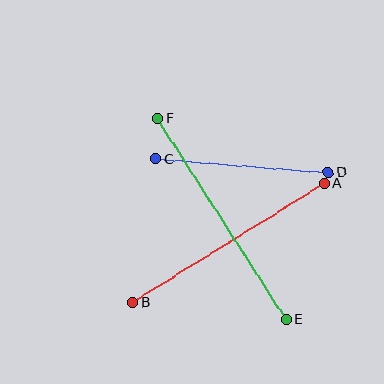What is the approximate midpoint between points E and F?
The midpoint is at approximately (222, 219) pixels.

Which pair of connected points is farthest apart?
Points E and F are farthest apart.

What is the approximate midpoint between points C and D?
The midpoint is at approximately (242, 166) pixels.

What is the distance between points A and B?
The distance is approximately 225 pixels.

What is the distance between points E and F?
The distance is approximately 239 pixels.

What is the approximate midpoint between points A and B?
The midpoint is at approximately (229, 243) pixels.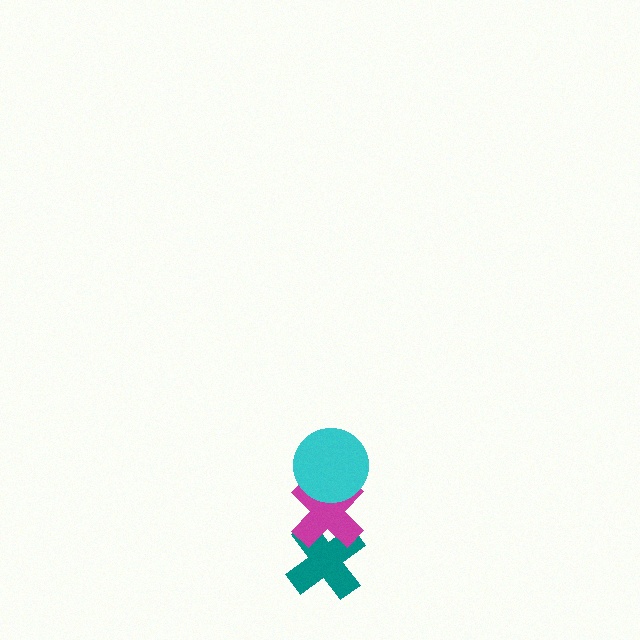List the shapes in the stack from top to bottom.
From top to bottom: the cyan circle, the magenta cross, the teal cross.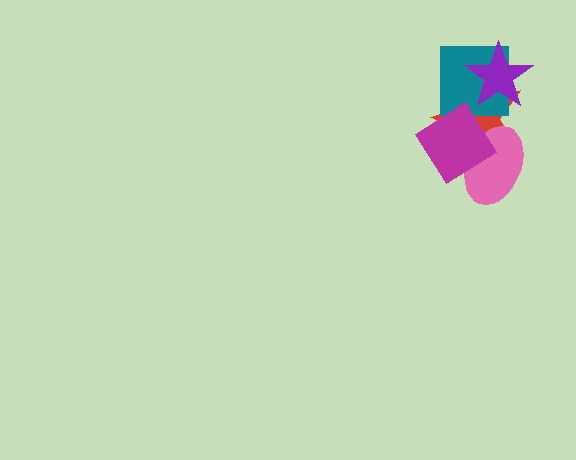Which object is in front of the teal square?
The purple star is in front of the teal square.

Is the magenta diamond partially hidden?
No, no other shape covers it.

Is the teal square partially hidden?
Yes, it is partially covered by another shape.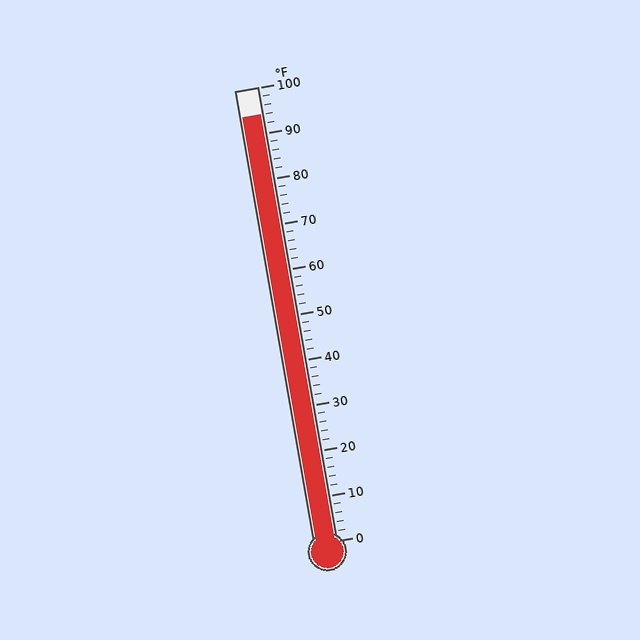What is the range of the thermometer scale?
The thermometer scale ranges from 0°F to 100°F.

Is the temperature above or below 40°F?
The temperature is above 40°F.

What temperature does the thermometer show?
The thermometer shows approximately 94°F.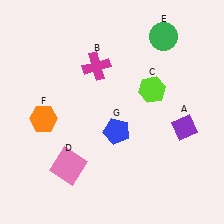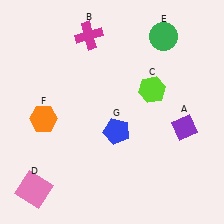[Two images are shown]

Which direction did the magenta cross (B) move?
The magenta cross (B) moved up.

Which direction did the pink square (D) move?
The pink square (D) moved left.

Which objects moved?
The objects that moved are: the magenta cross (B), the pink square (D).